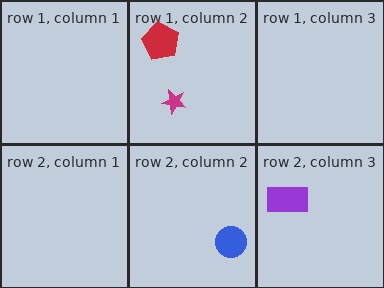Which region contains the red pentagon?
The row 1, column 2 region.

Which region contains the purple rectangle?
The row 2, column 3 region.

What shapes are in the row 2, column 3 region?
The purple rectangle.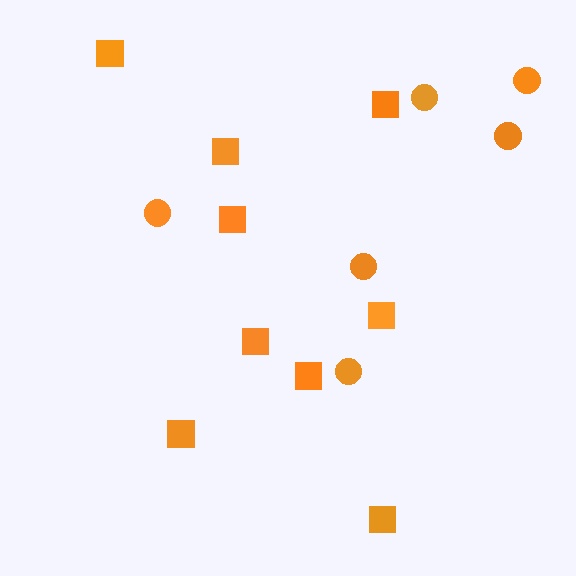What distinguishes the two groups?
There are 2 groups: one group of squares (9) and one group of circles (6).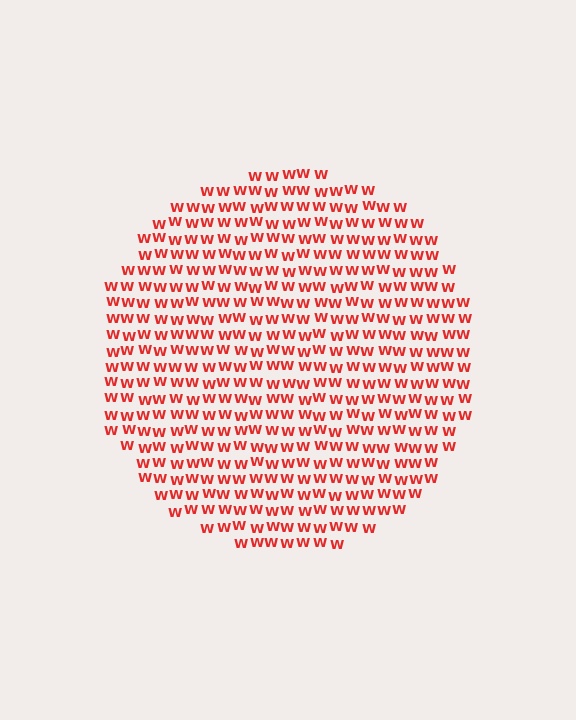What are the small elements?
The small elements are letter W's.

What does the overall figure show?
The overall figure shows a circle.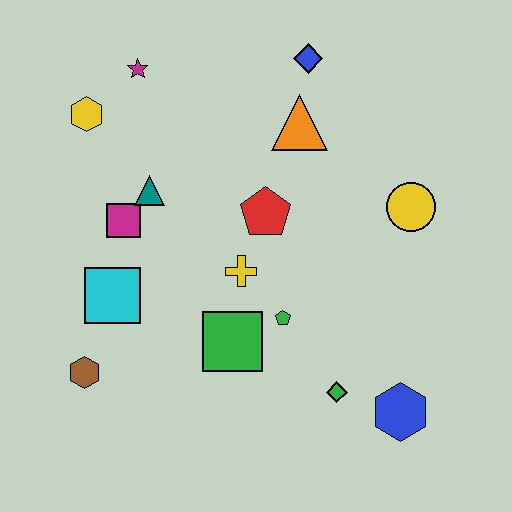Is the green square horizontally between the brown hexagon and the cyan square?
No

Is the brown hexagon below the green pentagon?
Yes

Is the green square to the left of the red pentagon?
Yes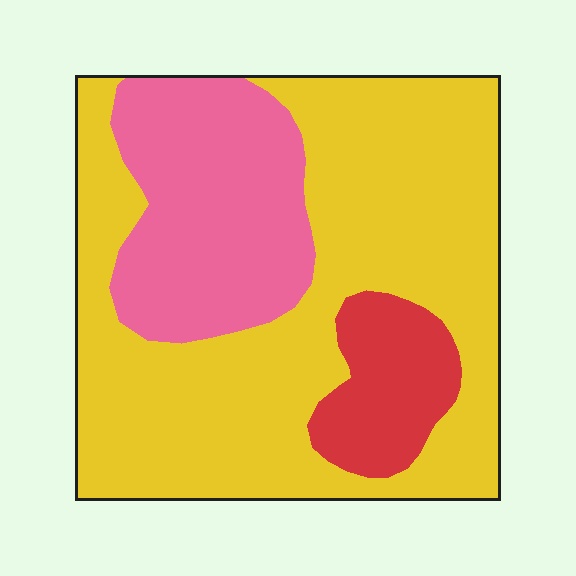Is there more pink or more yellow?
Yellow.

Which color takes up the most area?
Yellow, at roughly 65%.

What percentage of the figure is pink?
Pink covers 25% of the figure.